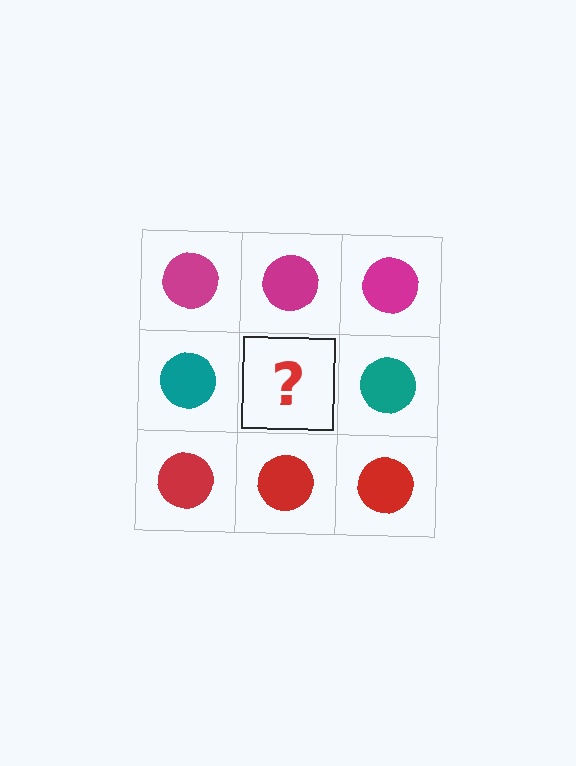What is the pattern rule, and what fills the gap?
The rule is that each row has a consistent color. The gap should be filled with a teal circle.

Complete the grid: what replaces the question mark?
The question mark should be replaced with a teal circle.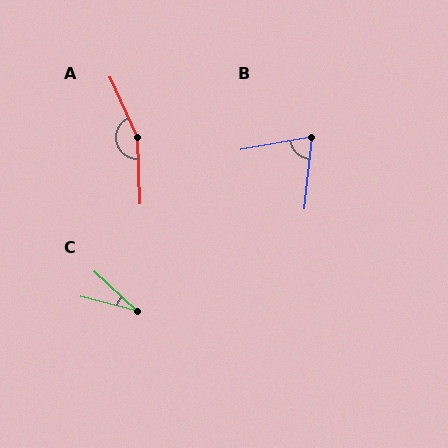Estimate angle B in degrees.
Approximately 74 degrees.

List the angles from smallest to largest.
C (28°), B (74°), A (157°).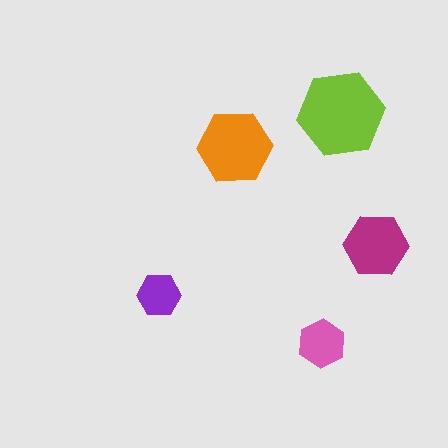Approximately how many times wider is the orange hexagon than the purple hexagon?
About 1.5 times wider.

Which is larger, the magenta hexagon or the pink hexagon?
The magenta one.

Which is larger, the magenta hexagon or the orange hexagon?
The orange one.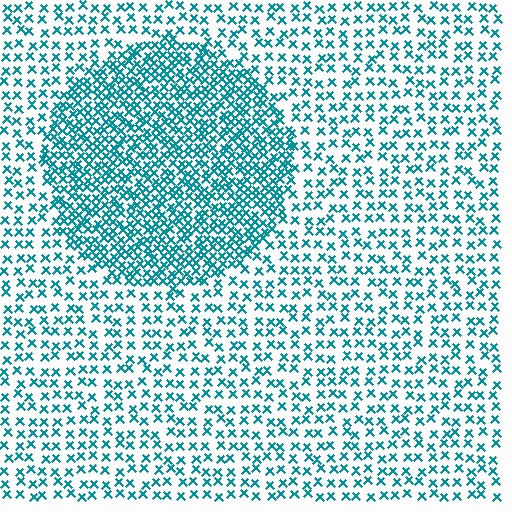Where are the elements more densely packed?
The elements are more densely packed inside the circle boundary.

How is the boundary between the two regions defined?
The boundary is defined by a change in element density (approximately 2.2x ratio). All elements are the same color, size, and shape.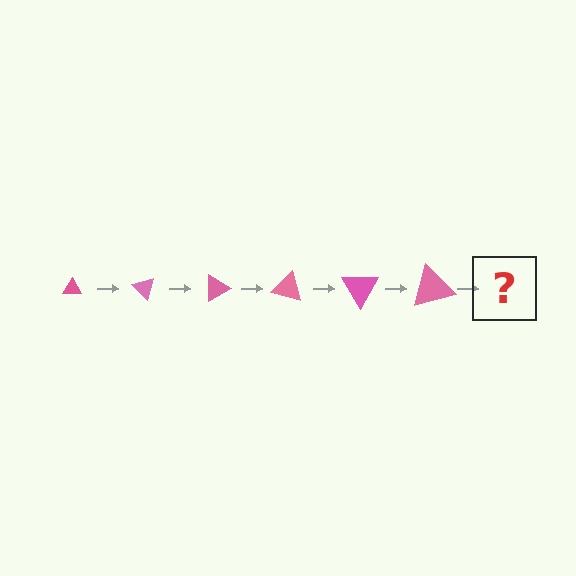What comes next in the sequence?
The next element should be a triangle, larger than the previous one and rotated 270 degrees from the start.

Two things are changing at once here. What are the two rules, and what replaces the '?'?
The two rules are that the triangle grows larger each step and it rotates 45 degrees each step. The '?' should be a triangle, larger than the previous one and rotated 270 degrees from the start.